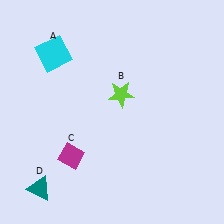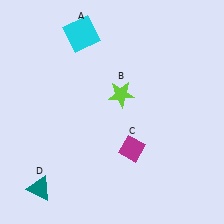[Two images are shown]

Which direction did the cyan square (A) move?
The cyan square (A) moved right.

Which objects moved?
The objects that moved are: the cyan square (A), the magenta diamond (C).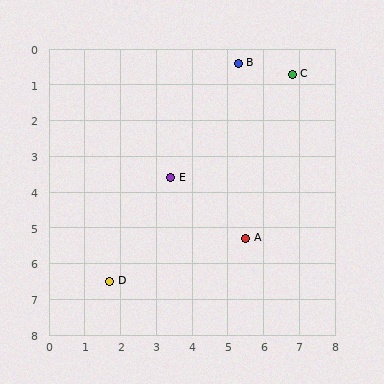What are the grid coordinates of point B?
Point B is at approximately (5.3, 0.4).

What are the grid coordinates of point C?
Point C is at approximately (6.8, 0.7).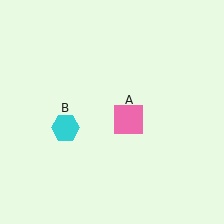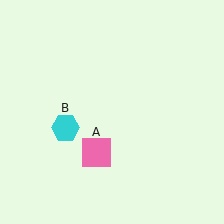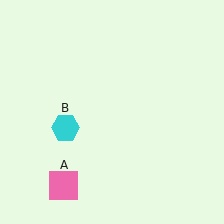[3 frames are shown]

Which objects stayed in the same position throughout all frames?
Cyan hexagon (object B) remained stationary.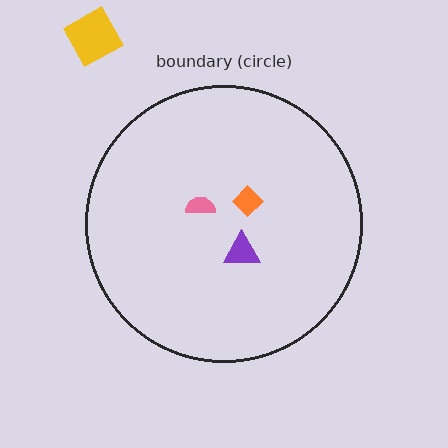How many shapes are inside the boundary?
3 inside, 1 outside.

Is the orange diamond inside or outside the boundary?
Inside.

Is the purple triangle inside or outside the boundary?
Inside.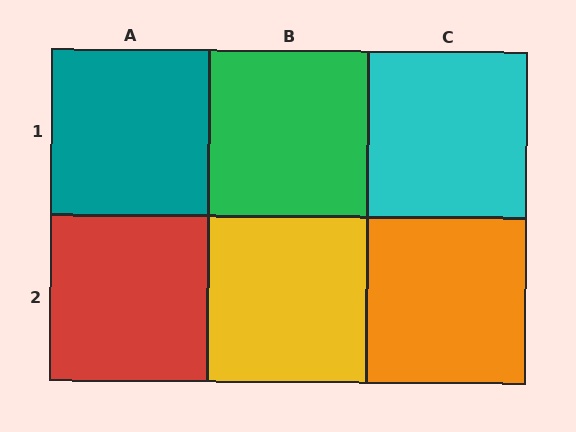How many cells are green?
1 cell is green.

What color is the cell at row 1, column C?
Cyan.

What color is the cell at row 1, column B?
Green.